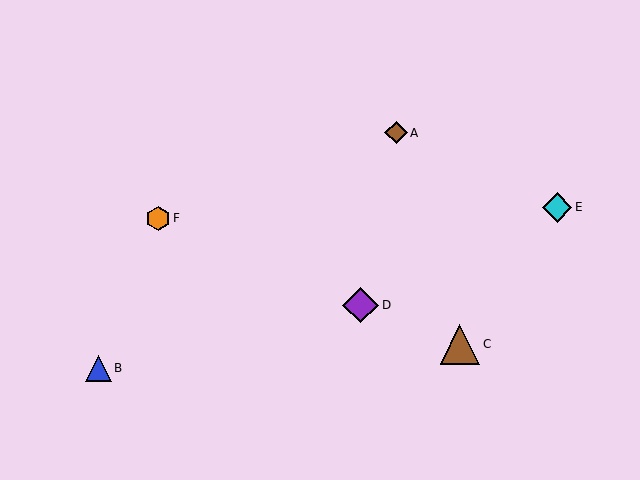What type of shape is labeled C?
Shape C is a brown triangle.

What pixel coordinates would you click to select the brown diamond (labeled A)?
Click at (396, 133) to select the brown diamond A.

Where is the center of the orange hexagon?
The center of the orange hexagon is at (158, 218).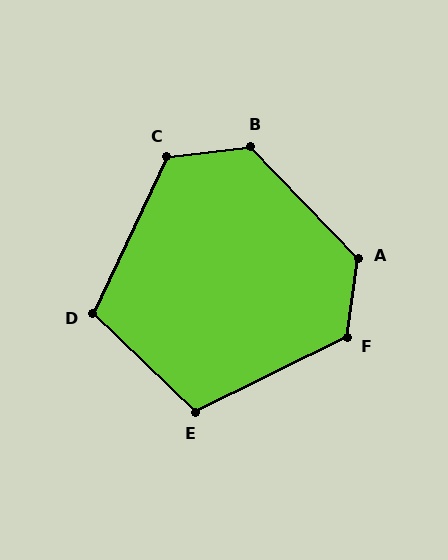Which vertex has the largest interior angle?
A, at approximately 128 degrees.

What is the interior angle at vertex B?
Approximately 127 degrees (obtuse).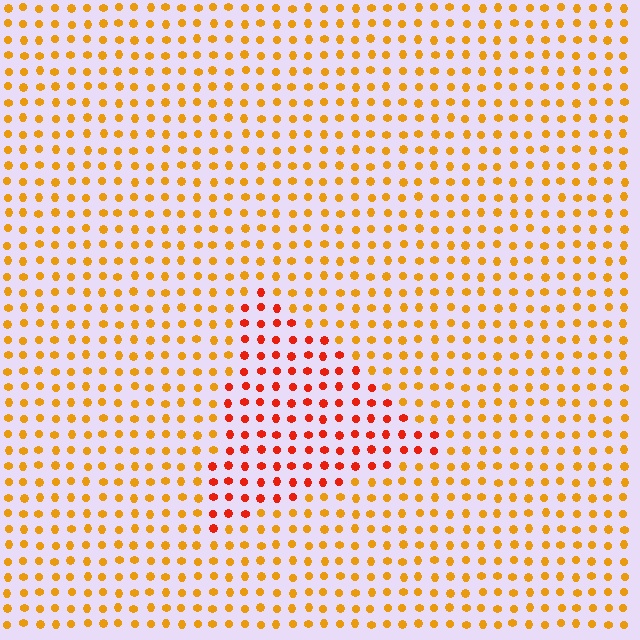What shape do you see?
I see a triangle.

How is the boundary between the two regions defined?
The boundary is defined purely by a slight shift in hue (about 34 degrees). Spacing, size, and orientation are identical on both sides.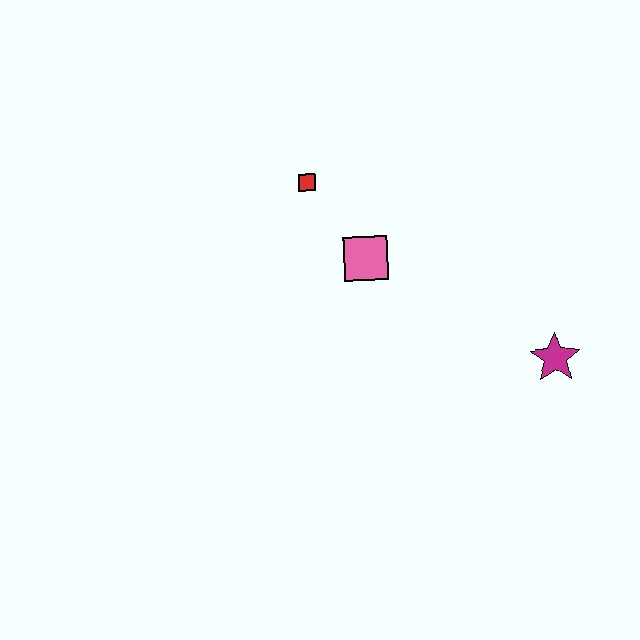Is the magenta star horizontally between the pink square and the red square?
No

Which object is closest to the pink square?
The red square is closest to the pink square.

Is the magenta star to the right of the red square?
Yes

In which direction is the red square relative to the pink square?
The red square is above the pink square.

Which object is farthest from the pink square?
The magenta star is farthest from the pink square.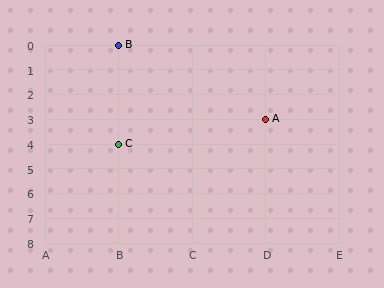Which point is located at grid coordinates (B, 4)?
Point C is at (B, 4).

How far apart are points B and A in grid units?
Points B and A are 2 columns and 3 rows apart (about 3.6 grid units diagonally).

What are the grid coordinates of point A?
Point A is at grid coordinates (D, 3).